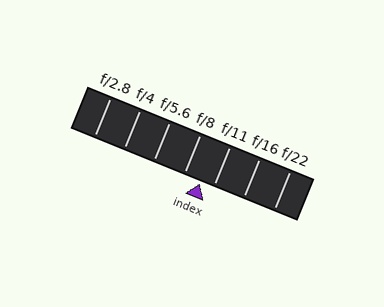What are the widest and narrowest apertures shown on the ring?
The widest aperture shown is f/2.8 and the narrowest is f/22.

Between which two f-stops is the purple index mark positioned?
The index mark is between f/8 and f/11.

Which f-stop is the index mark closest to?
The index mark is closest to f/11.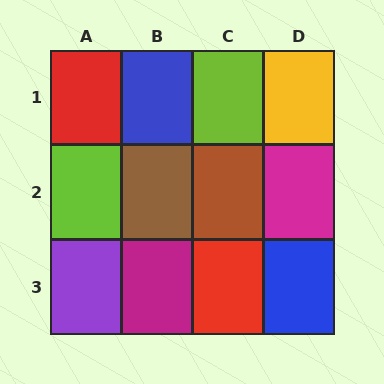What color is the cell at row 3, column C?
Red.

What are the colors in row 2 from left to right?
Lime, brown, brown, magenta.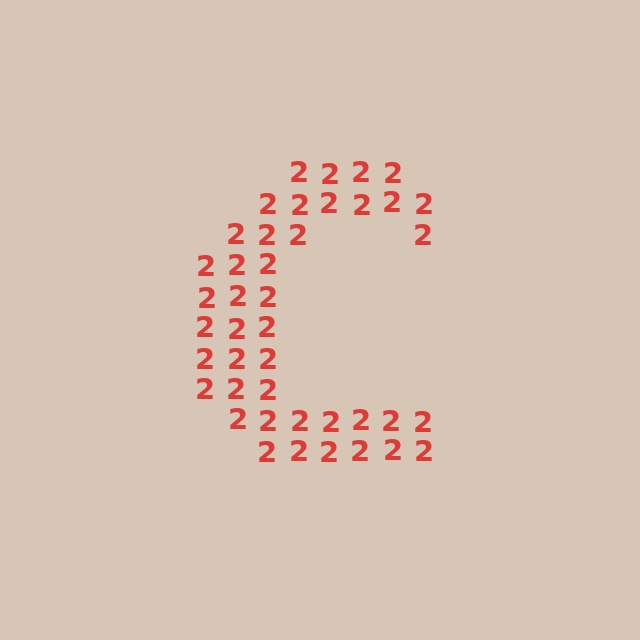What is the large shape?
The large shape is the letter C.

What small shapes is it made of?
It is made of small digit 2's.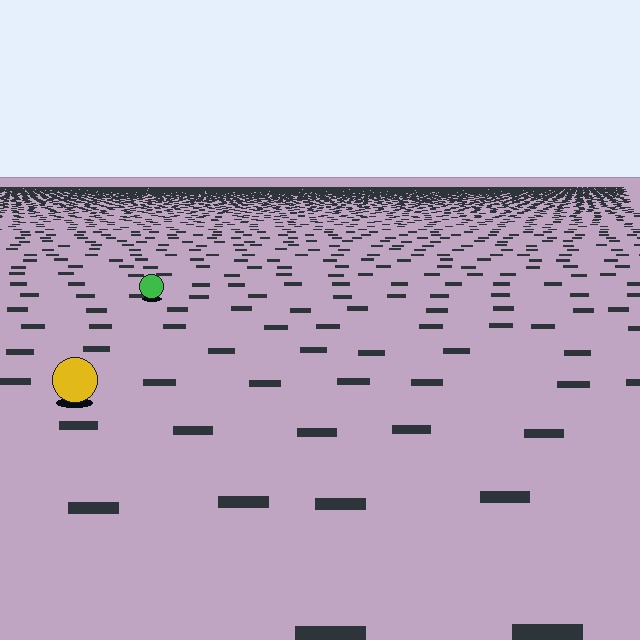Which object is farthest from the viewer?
The green circle is farthest from the viewer. It appears smaller and the ground texture around it is denser.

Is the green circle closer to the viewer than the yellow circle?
No. The yellow circle is closer — you can tell from the texture gradient: the ground texture is coarser near it.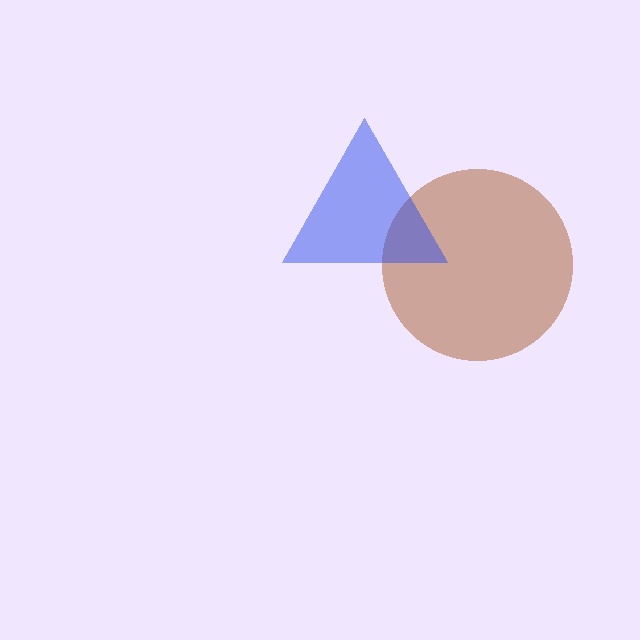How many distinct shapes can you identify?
There are 2 distinct shapes: a brown circle, a blue triangle.